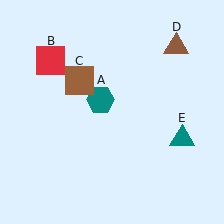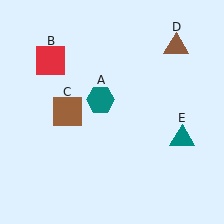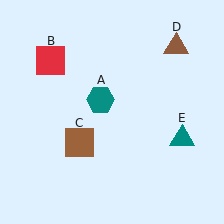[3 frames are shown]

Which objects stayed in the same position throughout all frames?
Teal hexagon (object A) and red square (object B) and brown triangle (object D) and teal triangle (object E) remained stationary.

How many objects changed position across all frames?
1 object changed position: brown square (object C).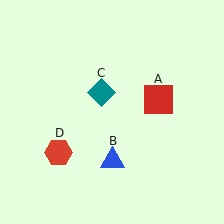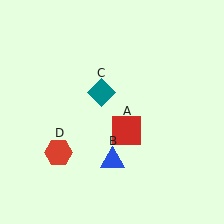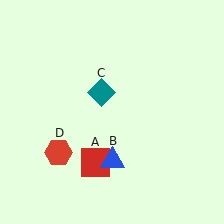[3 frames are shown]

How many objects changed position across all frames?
1 object changed position: red square (object A).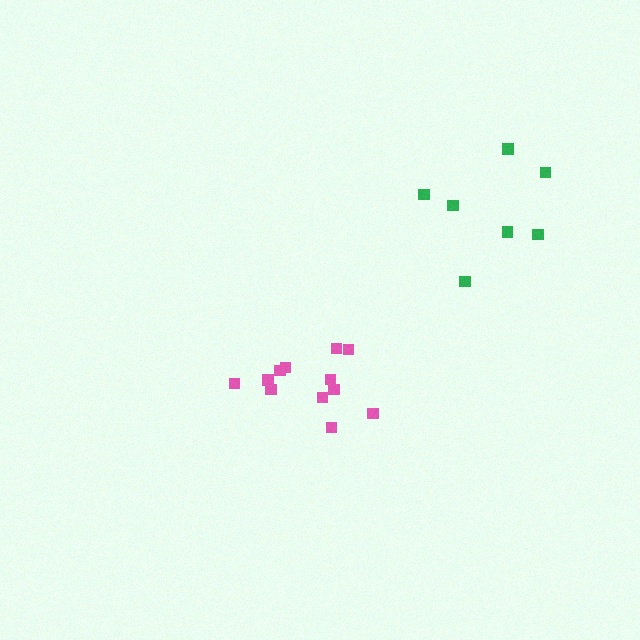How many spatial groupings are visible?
There are 2 spatial groupings.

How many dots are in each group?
Group 1: 12 dots, Group 2: 7 dots (19 total).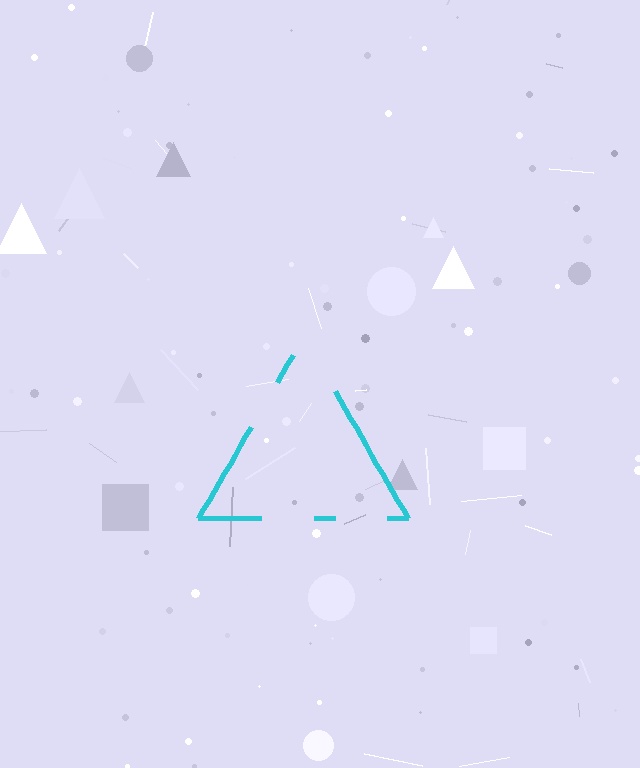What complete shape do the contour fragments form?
The contour fragments form a triangle.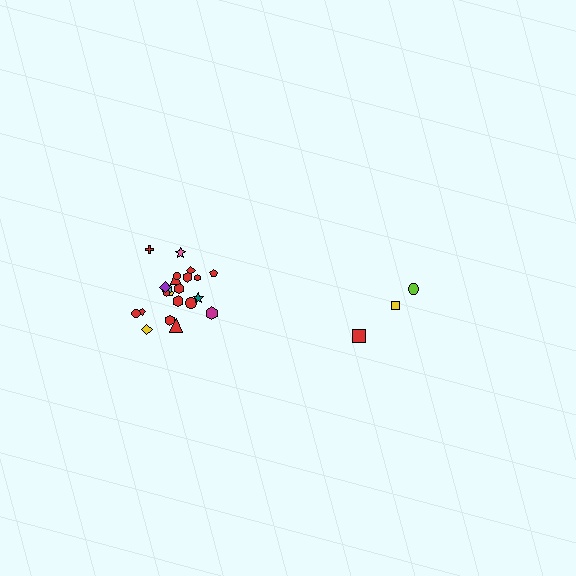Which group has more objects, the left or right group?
The left group.